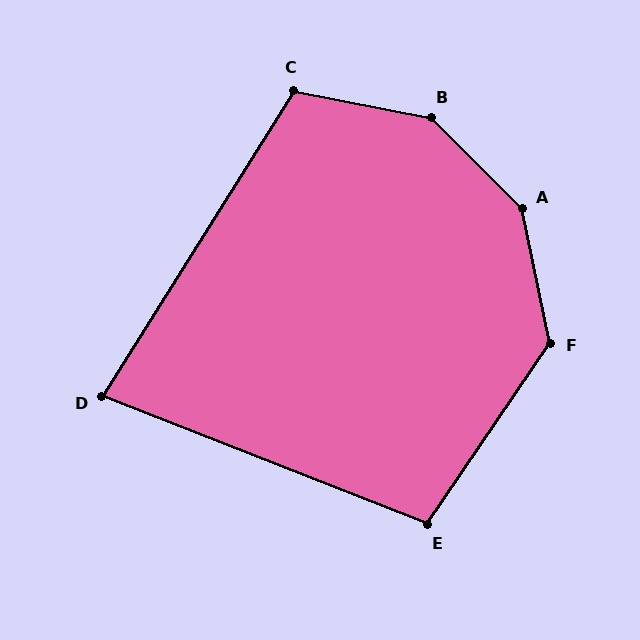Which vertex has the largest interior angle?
A, at approximately 146 degrees.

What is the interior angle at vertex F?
Approximately 134 degrees (obtuse).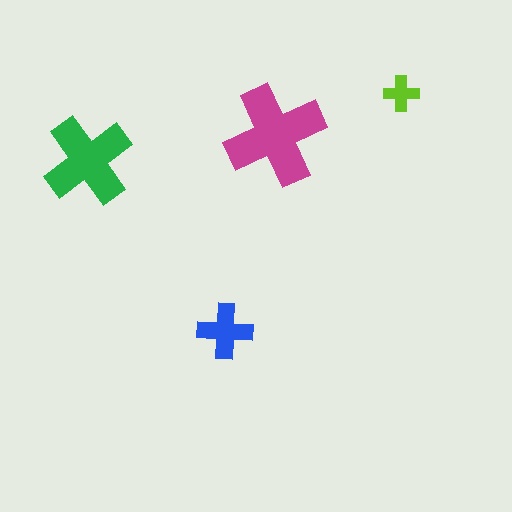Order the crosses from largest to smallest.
the magenta one, the green one, the blue one, the lime one.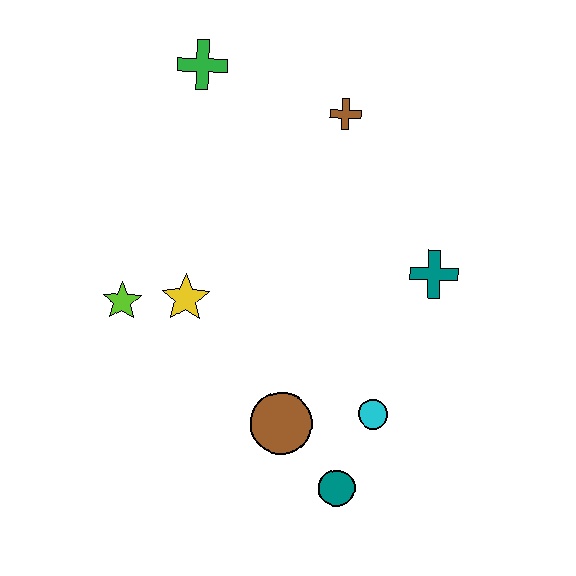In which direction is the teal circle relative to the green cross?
The teal circle is below the green cross.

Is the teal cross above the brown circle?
Yes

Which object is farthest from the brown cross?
The teal circle is farthest from the brown cross.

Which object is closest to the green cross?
The brown cross is closest to the green cross.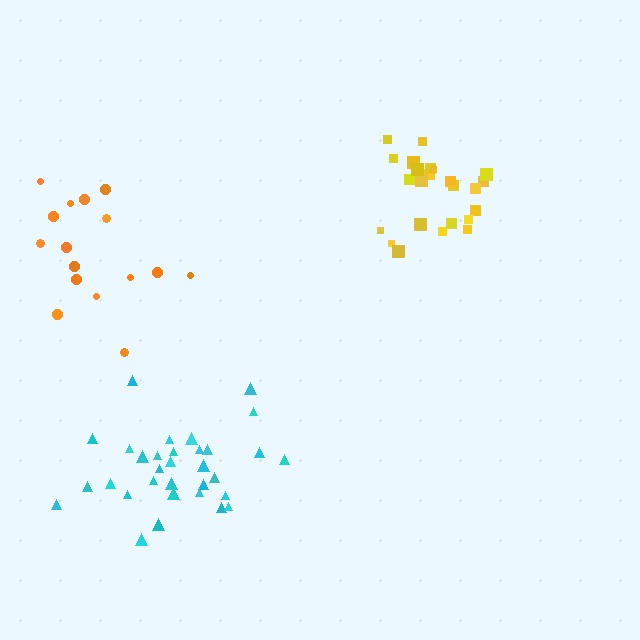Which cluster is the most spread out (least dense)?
Orange.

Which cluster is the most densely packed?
Yellow.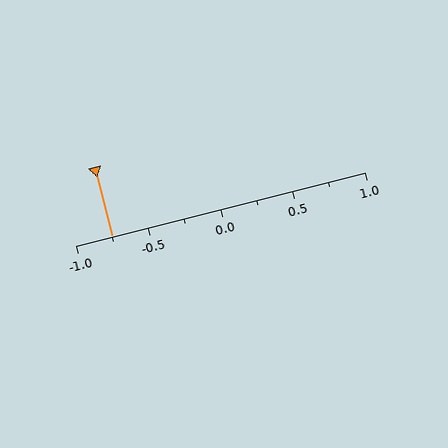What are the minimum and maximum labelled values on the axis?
The axis runs from -1.0 to 1.0.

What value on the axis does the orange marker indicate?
The marker indicates approximately -0.75.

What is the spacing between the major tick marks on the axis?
The major ticks are spaced 0.5 apart.